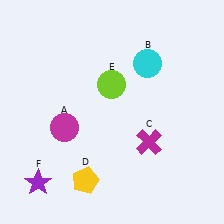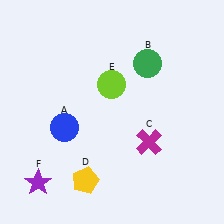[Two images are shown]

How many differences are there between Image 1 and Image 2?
There are 2 differences between the two images.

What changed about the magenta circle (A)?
In Image 1, A is magenta. In Image 2, it changed to blue.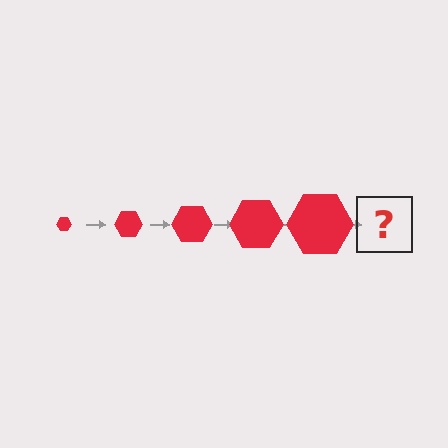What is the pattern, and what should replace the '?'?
The pattern is that the hexagon gets progressively larger each step. The '?' should be a red hexagon, larger than the previous one.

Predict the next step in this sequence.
The next step is a red hexagon, larger than the previous one.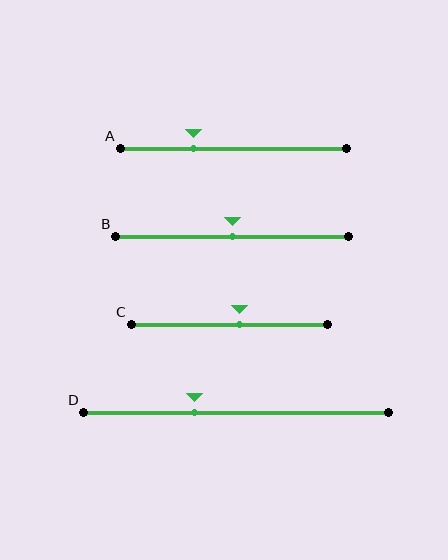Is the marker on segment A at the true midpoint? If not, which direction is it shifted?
No, the marker on segment A is shifted to the left by about 18% of the segment length.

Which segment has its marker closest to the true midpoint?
Segment B has its marker closest to the true midpoint.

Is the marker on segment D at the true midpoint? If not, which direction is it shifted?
No, the marker on segment D is shifted to the left by about 14% of the segment length.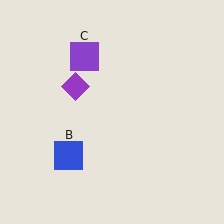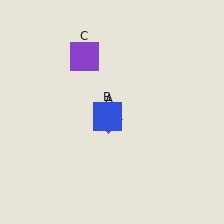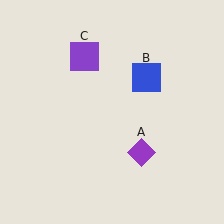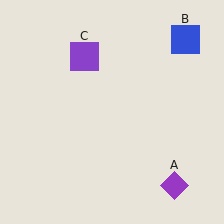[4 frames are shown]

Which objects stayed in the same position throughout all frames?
Purple square (object C) remained stationary.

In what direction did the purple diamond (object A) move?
The purple diamond (object A) moved down and to the right.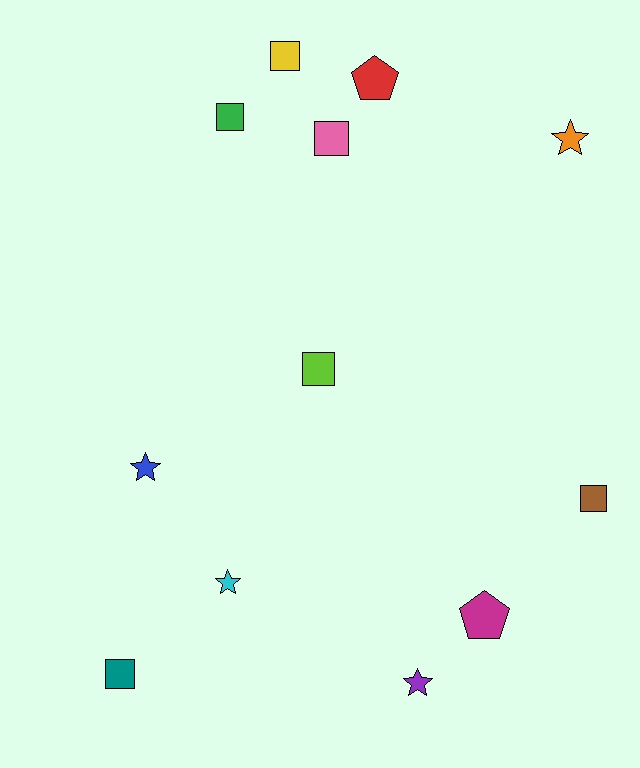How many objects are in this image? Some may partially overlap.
There are 12 objects.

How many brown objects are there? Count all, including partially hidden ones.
There is 1 brown object.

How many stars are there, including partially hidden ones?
There are 4 stars.